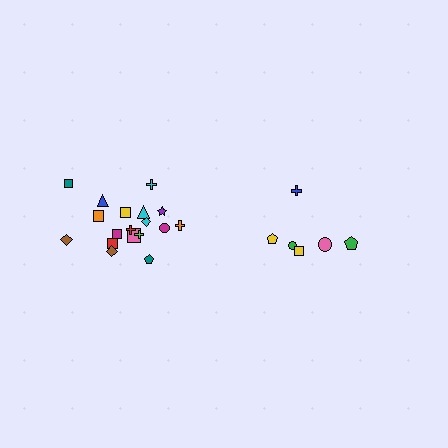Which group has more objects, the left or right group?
The left group.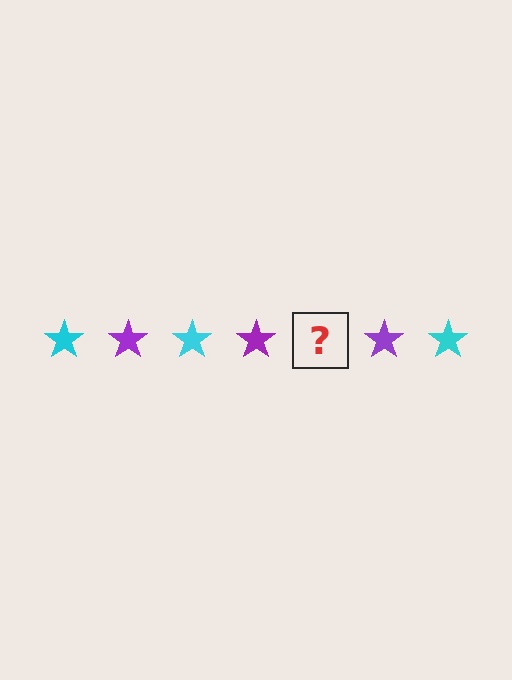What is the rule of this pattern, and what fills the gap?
The rule is that the pattern cycles through cyan, purple stars. The gap should be filled with a cyan star.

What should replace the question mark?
The question mark should be replaced with a cyan star.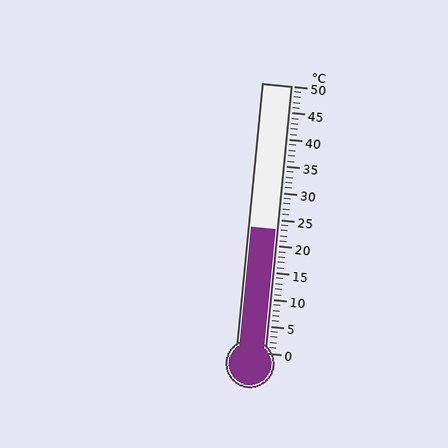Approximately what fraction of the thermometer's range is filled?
The thermometer is filled to approximately 45% of its range.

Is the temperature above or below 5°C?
The temperature is above 5°C.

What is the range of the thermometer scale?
The thermometer scale ranges from 0°C to 50°C.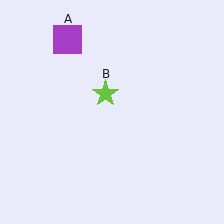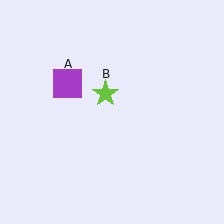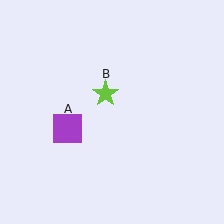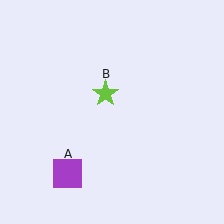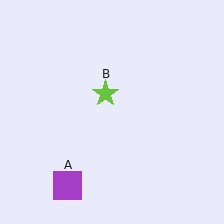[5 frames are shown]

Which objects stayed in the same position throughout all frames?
Lime star (object B) remained stationary.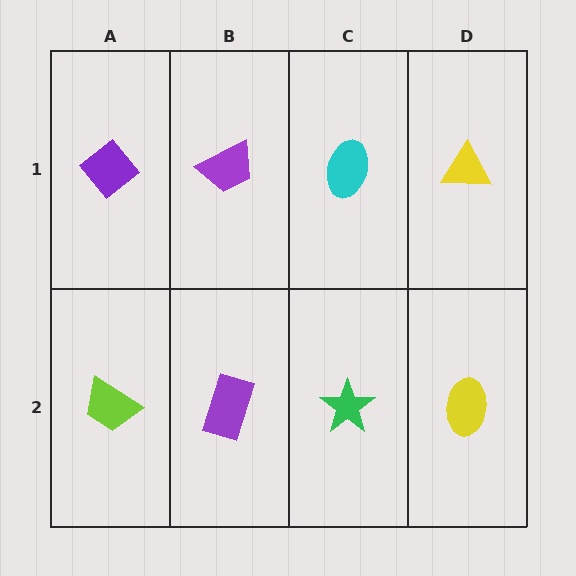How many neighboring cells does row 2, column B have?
3.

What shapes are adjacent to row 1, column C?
A green star (row 2, column C), a purple trapezoid (row 1, column B), a yellow triangle (row 1, column D).